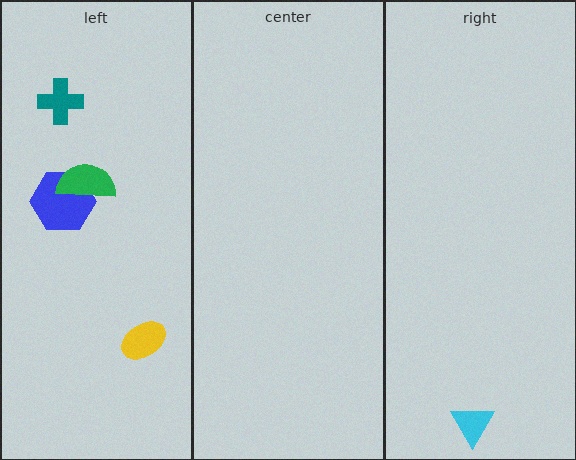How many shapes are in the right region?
1.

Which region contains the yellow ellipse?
The left region.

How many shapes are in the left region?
4.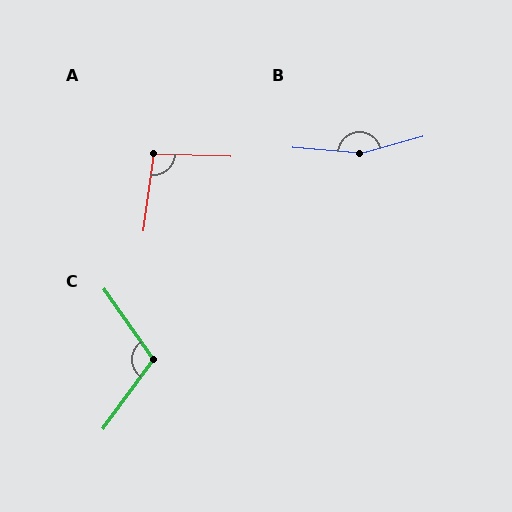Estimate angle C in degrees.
Approximately 109 degrees.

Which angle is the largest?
B, at approximately 160 degrees.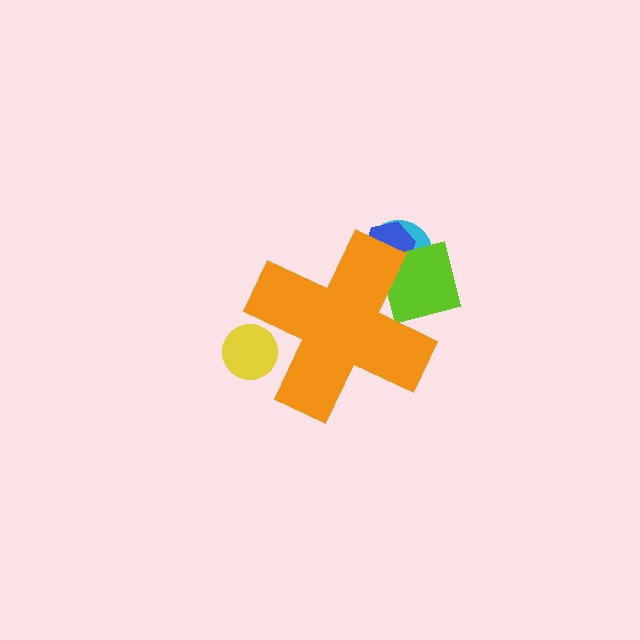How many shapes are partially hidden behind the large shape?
6 shapes are partially hidden.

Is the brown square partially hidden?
Yes, the brown square is partially hidden behind the orange cross.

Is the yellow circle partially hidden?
Yes, the yellow circle is partially hidden behind the orange cross.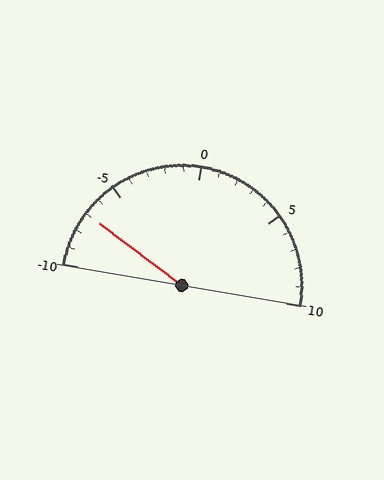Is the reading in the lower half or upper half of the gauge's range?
The reading is in the lower half of the range (-10 to 10).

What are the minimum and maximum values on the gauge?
The gauge ranges from -10 to 10.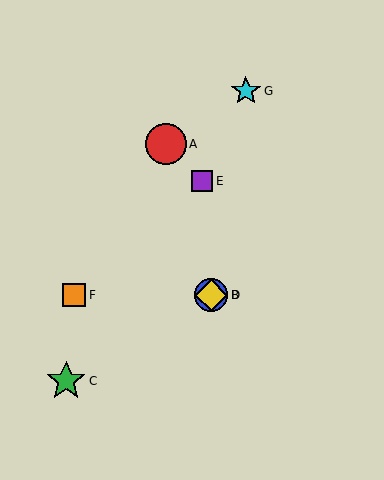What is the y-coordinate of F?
Object F is at y≈295.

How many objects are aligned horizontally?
3 objects (B, D, F) are aligned horizontally.